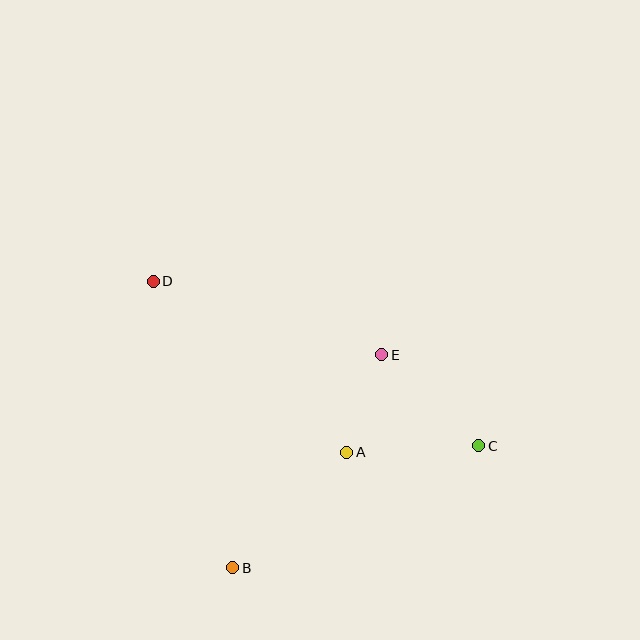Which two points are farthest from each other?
Points C and D are farthest from each other.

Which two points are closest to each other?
Points A and E are closest to each other.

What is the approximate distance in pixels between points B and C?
The distance between B and C is approximately 275 pixels.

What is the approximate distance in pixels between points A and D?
The distance between A and D is approximately 258 pixels.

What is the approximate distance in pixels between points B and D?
The distance between B and D is approximately 297 pixels.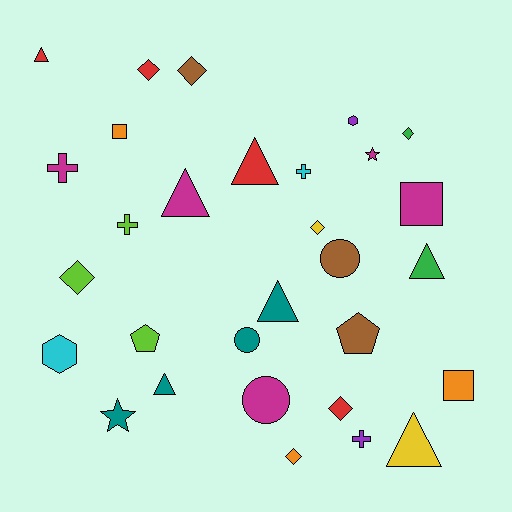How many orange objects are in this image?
There are 3 orange objects.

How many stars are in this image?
There are 2 stars.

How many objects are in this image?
There are 30 objects.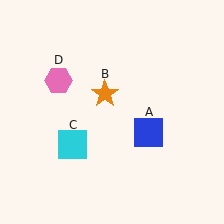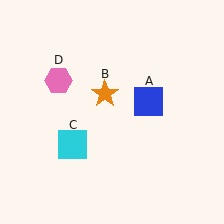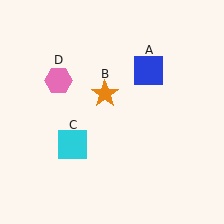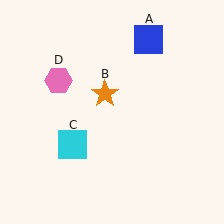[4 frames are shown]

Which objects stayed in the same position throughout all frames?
Orange star (object B) and cyan square (object C) and pink hexagon (object D) remained stationary.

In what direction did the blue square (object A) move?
The blue square (object A) moved up.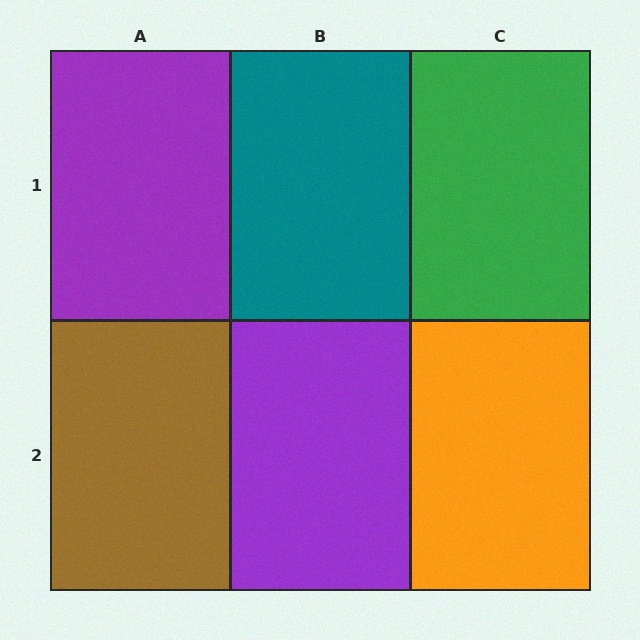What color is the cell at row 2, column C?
Orange.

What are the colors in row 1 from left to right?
Purple, teal, green.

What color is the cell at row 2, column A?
Brown.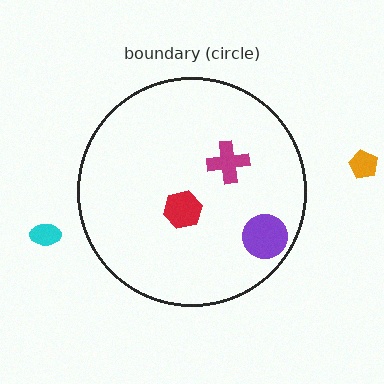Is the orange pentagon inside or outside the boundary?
Outside.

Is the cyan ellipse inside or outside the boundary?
Outside.